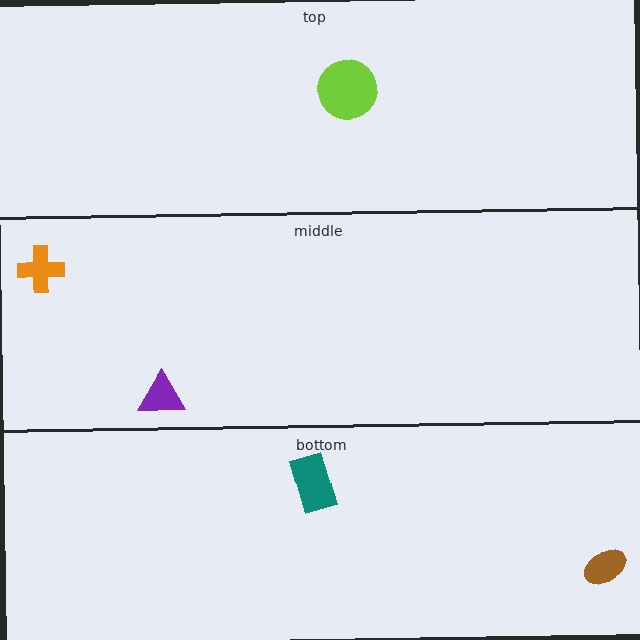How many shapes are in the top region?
1.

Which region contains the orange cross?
The middle region.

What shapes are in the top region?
The lime circle.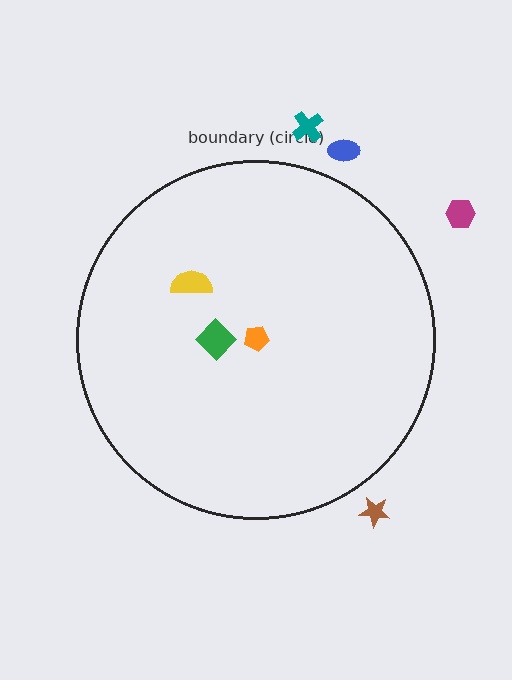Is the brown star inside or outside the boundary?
Outside.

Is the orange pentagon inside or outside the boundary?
Inside.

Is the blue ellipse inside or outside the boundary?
Outside.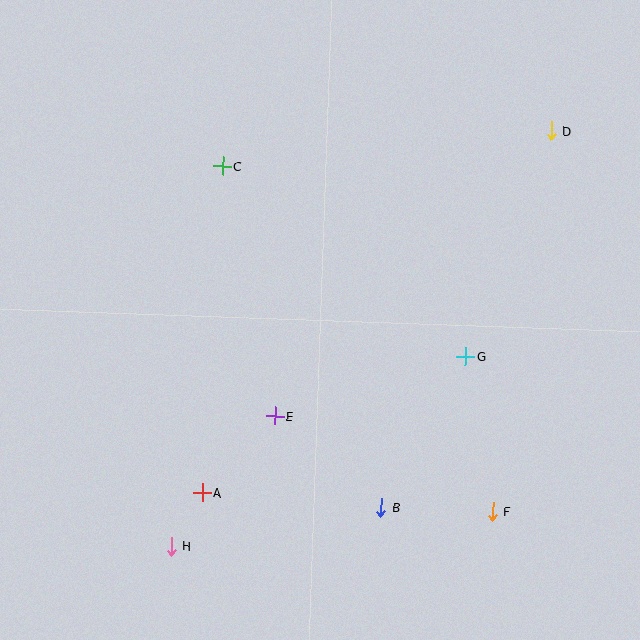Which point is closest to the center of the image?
Point E at (275, 416) is closest to the center.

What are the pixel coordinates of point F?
Point F is at (492, 512).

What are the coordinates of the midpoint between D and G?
The midpoint between D and G is at (508, 244).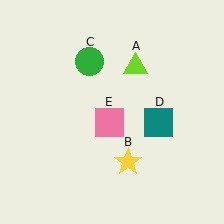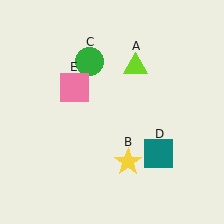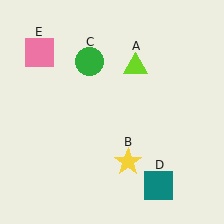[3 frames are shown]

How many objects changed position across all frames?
2 objects changed position: teal square (object D), pink square (object E).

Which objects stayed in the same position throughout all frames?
Lime triangle (object A) and yellow star (object B) and green circle (object C) remained stationary.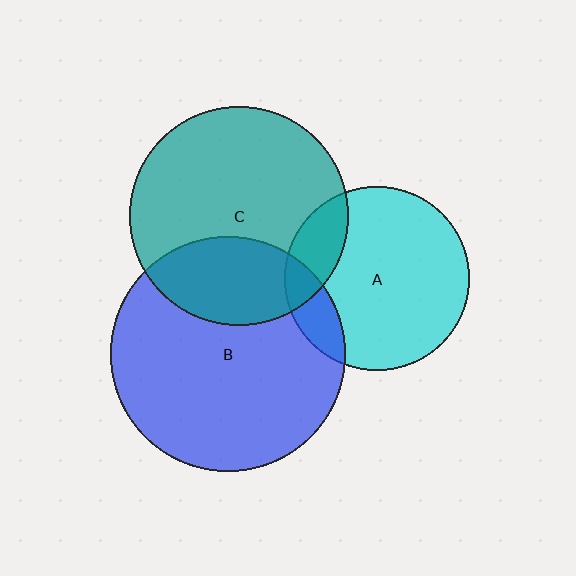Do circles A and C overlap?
Yes.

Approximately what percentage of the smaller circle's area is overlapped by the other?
Approximately 15%.